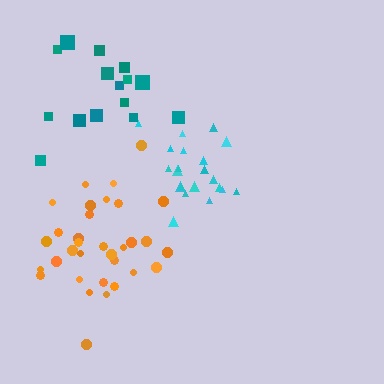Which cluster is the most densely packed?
Cyan.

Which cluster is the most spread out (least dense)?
Teal.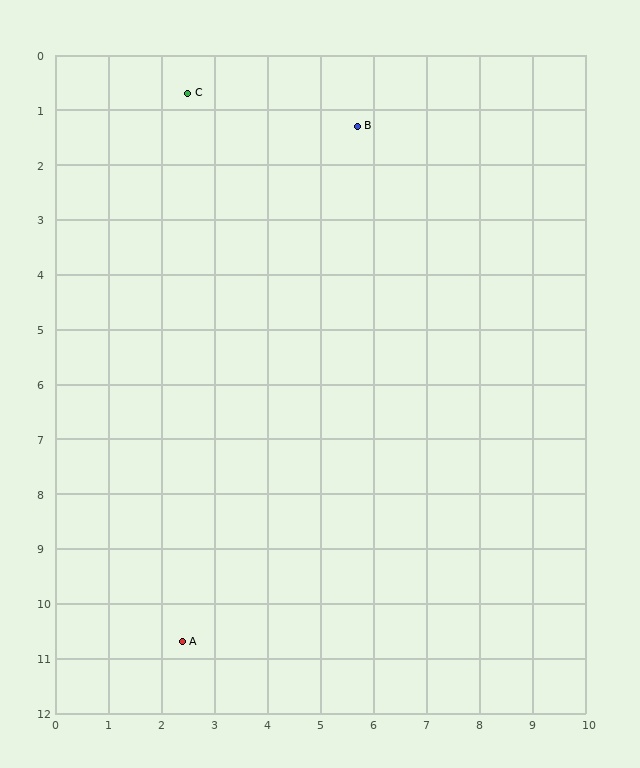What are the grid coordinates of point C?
Point C is at approximately (2.5, 0.7).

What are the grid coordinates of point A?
Point A is at approximately (2.4, 10.7).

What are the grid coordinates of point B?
Point B is at approximately (5.7, 1.3).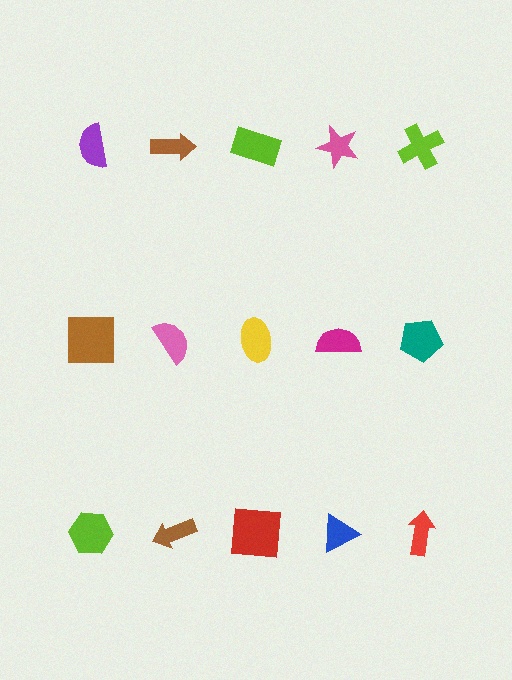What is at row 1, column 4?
A pink star.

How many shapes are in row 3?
5 shapes.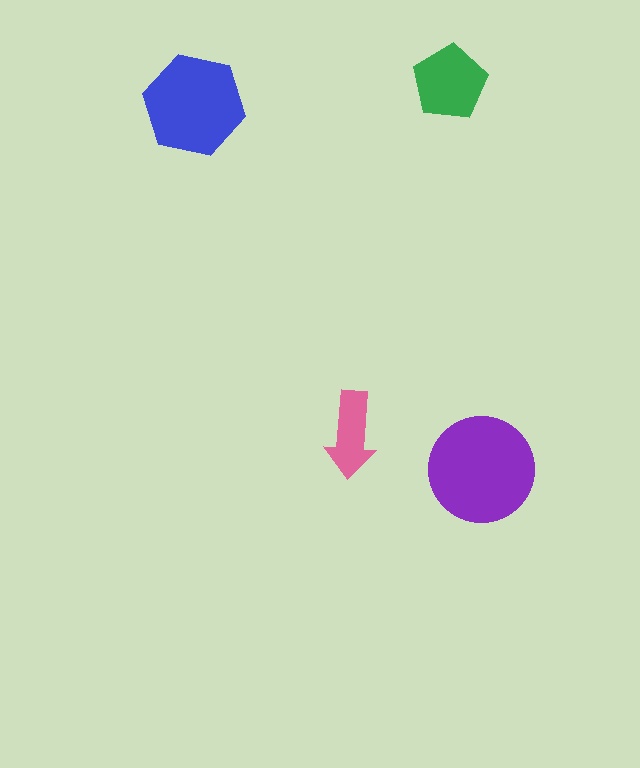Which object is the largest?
The purple circle.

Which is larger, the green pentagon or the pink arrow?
The green pentagon.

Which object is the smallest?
The pink arrow.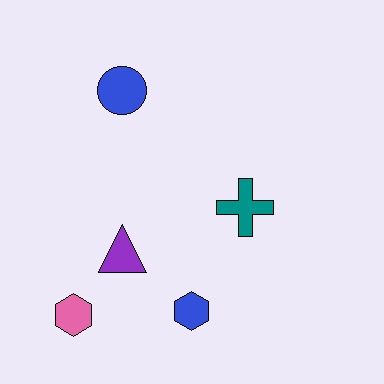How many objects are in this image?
There are 5 objects.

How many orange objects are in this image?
There are no orange objects.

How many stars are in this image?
There are no stars.